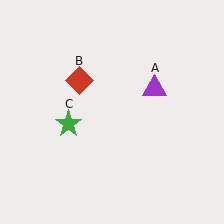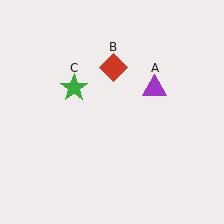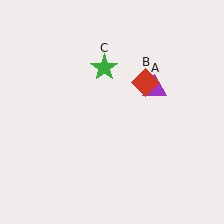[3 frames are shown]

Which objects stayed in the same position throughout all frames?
Purple triangle (object A) remained stationary.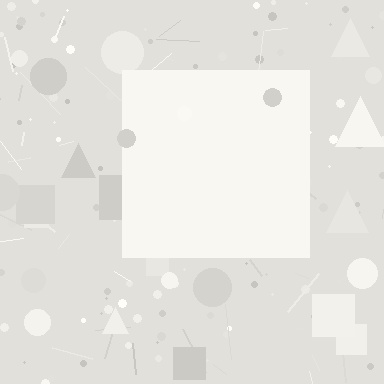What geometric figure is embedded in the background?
A square is embedded in the background.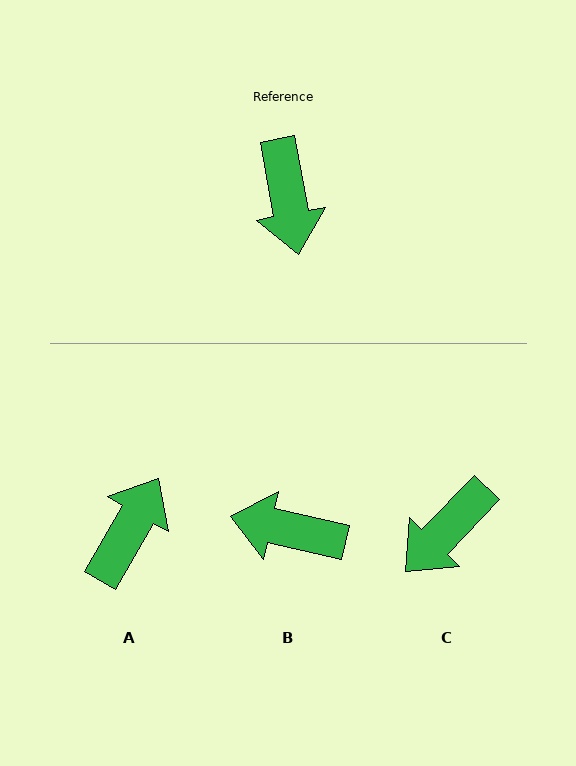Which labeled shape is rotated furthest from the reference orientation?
A, about 140 degrees away.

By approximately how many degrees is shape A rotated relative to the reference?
Approximately 140 degrees counter-clockwise.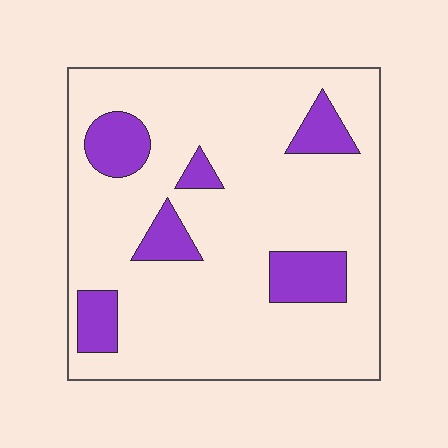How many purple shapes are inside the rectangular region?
6.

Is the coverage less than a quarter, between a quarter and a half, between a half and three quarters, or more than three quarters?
Less than a quarter.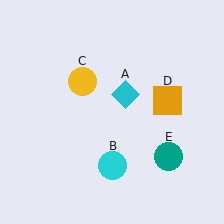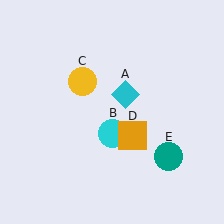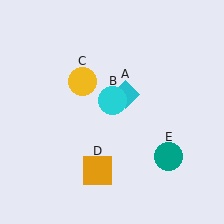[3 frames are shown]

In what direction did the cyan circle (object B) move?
The cyan circle (object B) moved up.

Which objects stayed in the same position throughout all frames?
Cyan diamond (object A) and yellow circle (object C) and teal circle (object E) remained stationary.